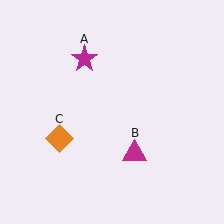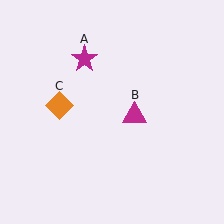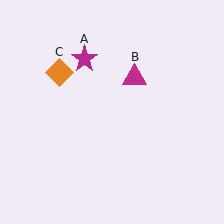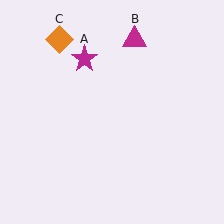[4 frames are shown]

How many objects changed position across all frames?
2 objects changed position: magenta triangle (object B), orange diamond (object C).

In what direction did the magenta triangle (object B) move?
The magenta triangle (object B) moved up.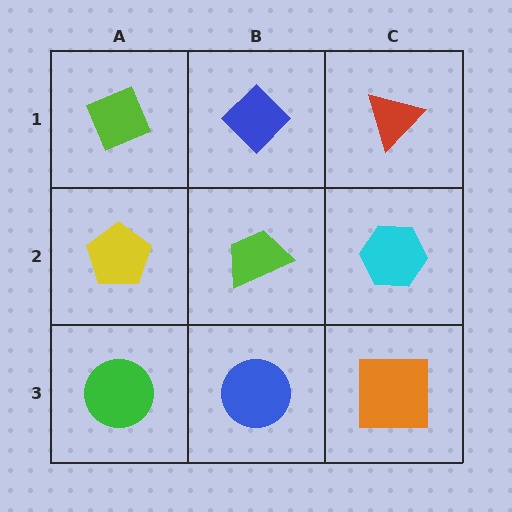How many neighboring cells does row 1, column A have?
2.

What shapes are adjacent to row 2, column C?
A red triangle (row 1, column C), an orange square (row 3, column C), a lime trapezoid (row 2, column B).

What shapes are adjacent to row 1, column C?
A cyan hexagon (row 2, column C), a blue diamond (row 1, column B).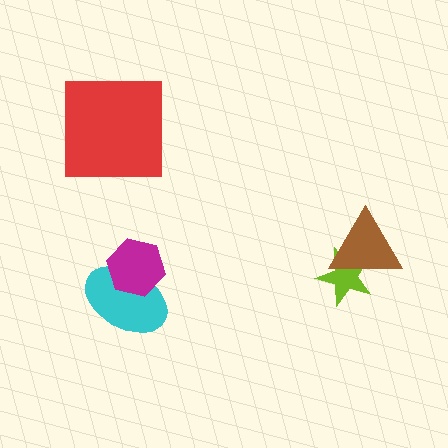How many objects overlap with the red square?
0 objects overlap with the red square.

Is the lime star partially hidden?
Yes, it is partially covered by another shape.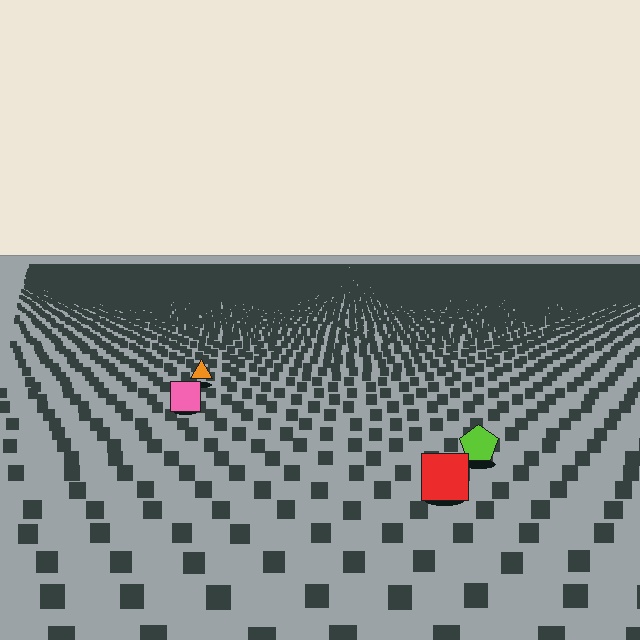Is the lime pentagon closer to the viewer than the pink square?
Yes. The lime pentagon is closer — you can tell from the texture gradient: the ground texture is coarser near it.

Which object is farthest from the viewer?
The orange triangle is farthest from the viewer. It appears smaller and the ground texture around it is denser.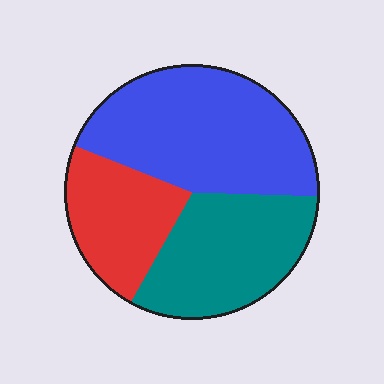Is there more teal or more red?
Teal.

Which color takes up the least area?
Red, at roughly 25%.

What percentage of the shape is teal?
Teal takes up about one third (1/3) of the shape.